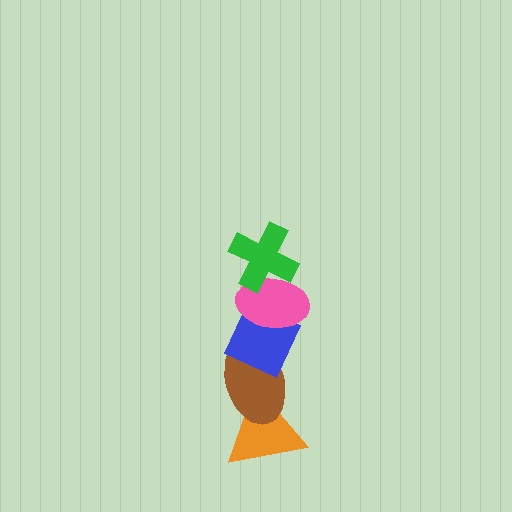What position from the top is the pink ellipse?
The pink ellipse is 2nd from the top.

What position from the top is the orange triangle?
The orange triangle is 5th from the top.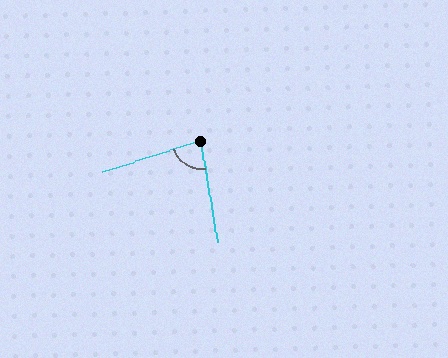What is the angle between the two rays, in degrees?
Approximately 82 degrees.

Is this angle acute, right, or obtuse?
It is acute.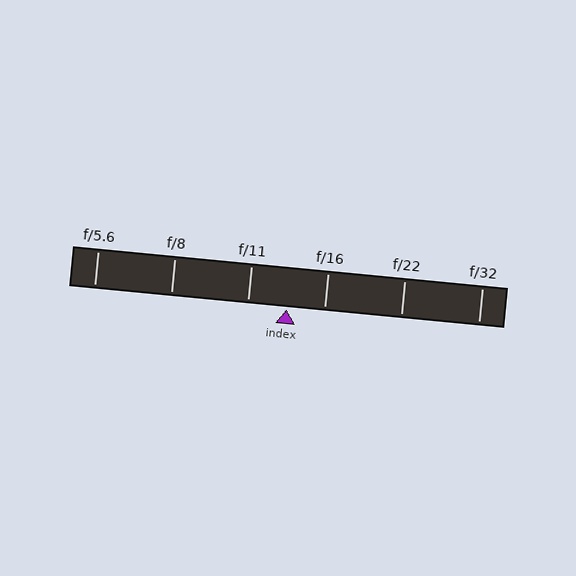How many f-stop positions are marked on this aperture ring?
There are 6 f-stop positions marked.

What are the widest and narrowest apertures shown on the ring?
The widest aperture shown is f/5.6 and the narrowest is f/32.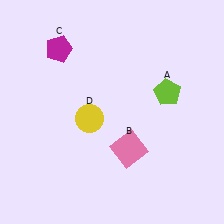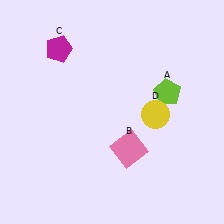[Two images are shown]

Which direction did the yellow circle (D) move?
The yellow circle (D) moved right.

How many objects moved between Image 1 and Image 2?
1 object moved between the two images.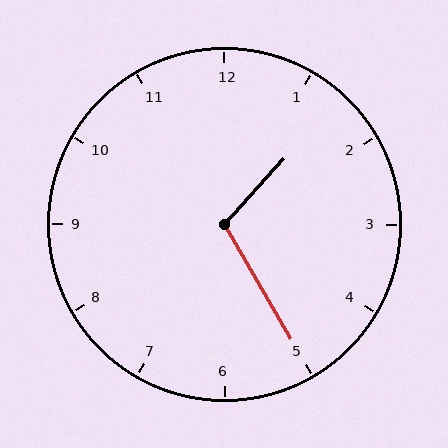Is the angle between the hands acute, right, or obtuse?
It is obtuse.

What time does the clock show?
1:25.